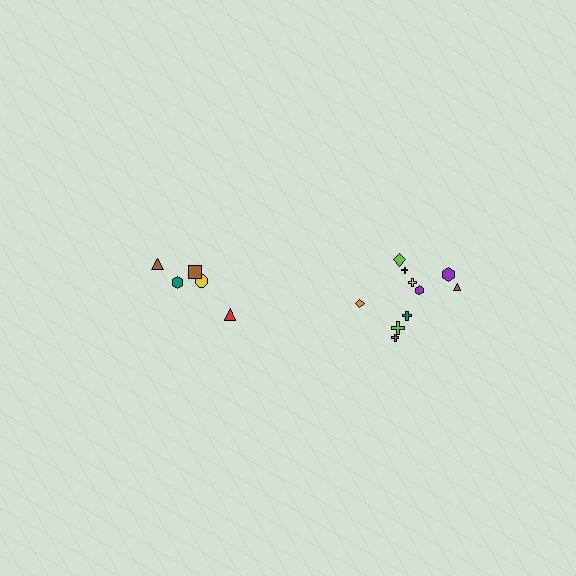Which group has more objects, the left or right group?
The right group.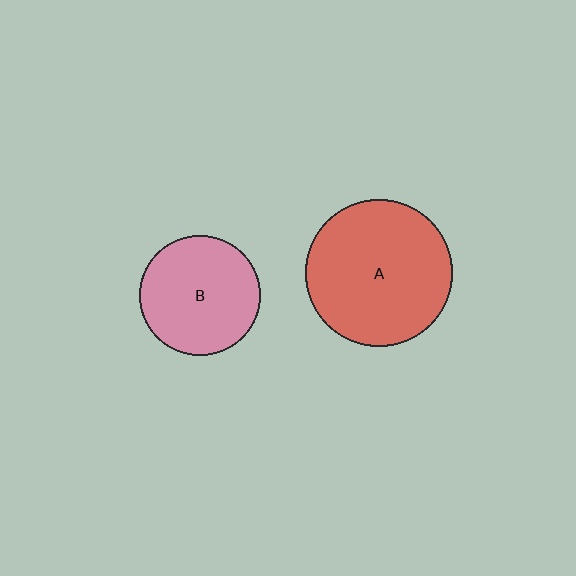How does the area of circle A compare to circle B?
Approximately 1.5 times.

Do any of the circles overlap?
No, none of the circles overlap.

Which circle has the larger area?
Circle A (red).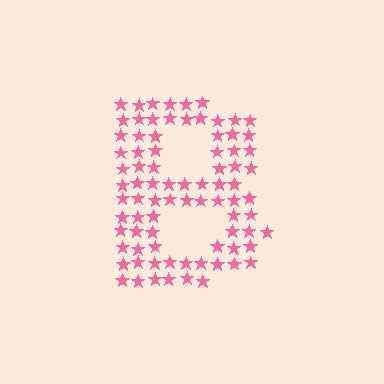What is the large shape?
The large shape is the letter B.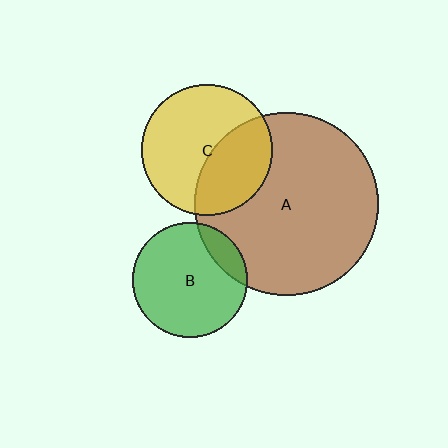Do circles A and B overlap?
Yes.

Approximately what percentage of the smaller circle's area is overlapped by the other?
Approximately 15%.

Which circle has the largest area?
Circle A (brown).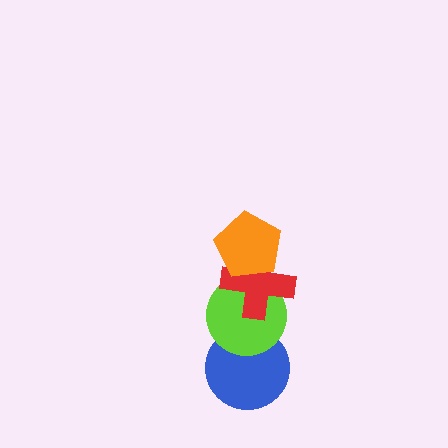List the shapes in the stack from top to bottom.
From top to bottom: the orange pentagon, the red cross, the lime circle, the blue circle.